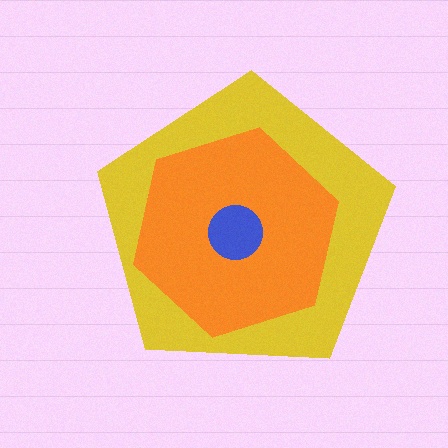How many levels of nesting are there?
3.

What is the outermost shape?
The yellow pentagon.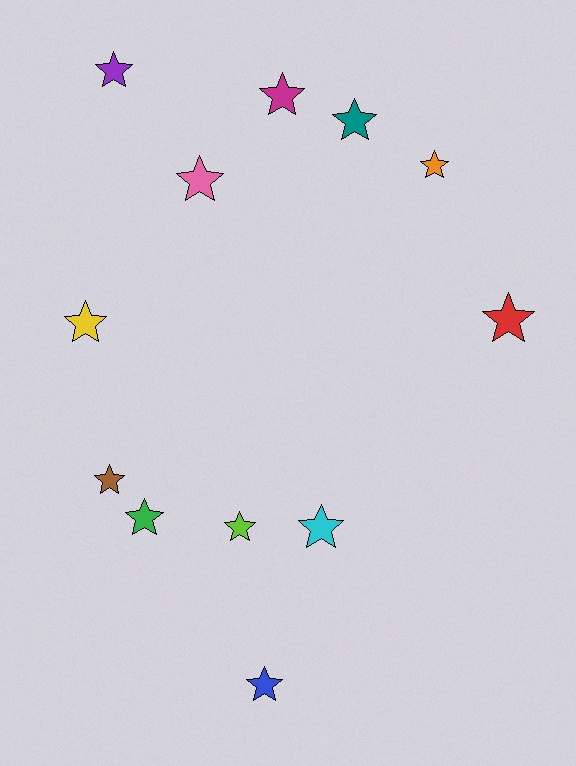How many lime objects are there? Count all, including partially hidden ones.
There is 1 lime object.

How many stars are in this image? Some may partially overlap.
There are 12 stars.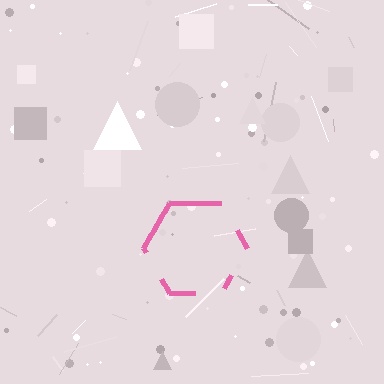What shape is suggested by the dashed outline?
The dashed outline suggests a hexagon.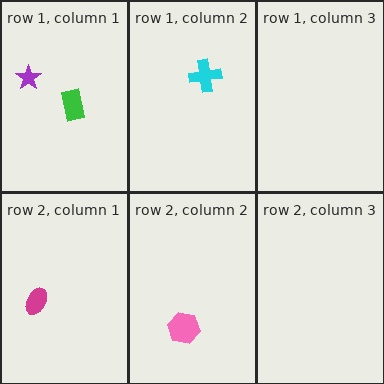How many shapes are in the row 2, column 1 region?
1.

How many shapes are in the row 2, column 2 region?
1.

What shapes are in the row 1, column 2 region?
The cyan cross.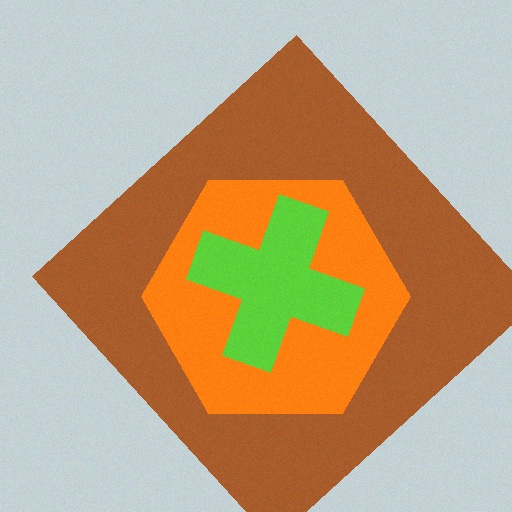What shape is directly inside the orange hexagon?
The lime cross.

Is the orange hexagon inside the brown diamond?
Yes.